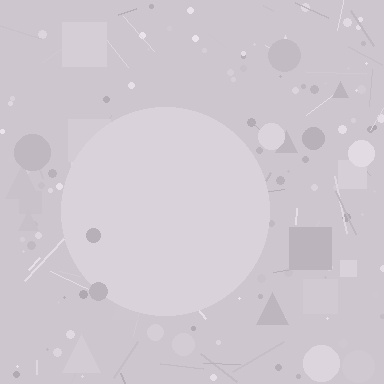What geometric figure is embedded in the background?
A circle is embedded in the background.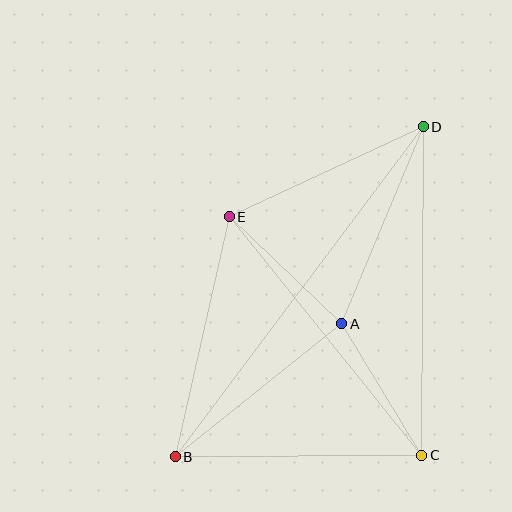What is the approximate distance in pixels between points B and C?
The distance between B and C is approximately 246 pixels.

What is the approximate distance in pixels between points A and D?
The distance between A and D is approximately 213 pixels.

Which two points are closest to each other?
Points A and C are closest to each other.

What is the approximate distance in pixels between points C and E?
The distance between C and E is approximately 307 pixels.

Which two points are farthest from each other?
Points B and D are farthest from each other.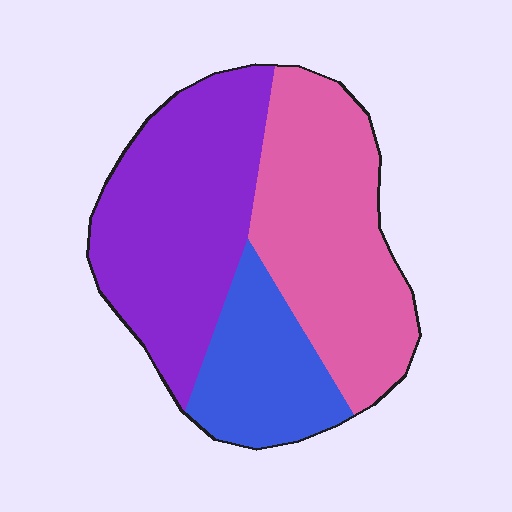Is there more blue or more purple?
Purple.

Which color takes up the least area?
Blue, at roughly 20%.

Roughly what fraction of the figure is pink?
Pink covers 39% of the figure.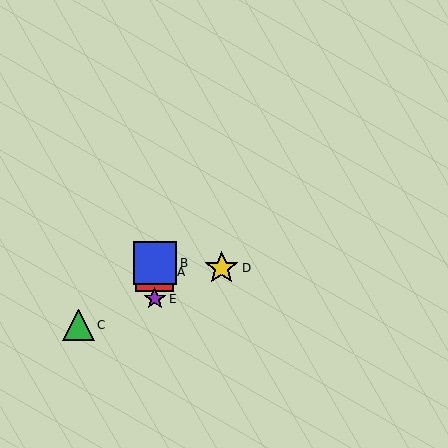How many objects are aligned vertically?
3 objects (A, B, E) are aligned vertically.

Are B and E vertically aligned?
Yes, both are at x≈155.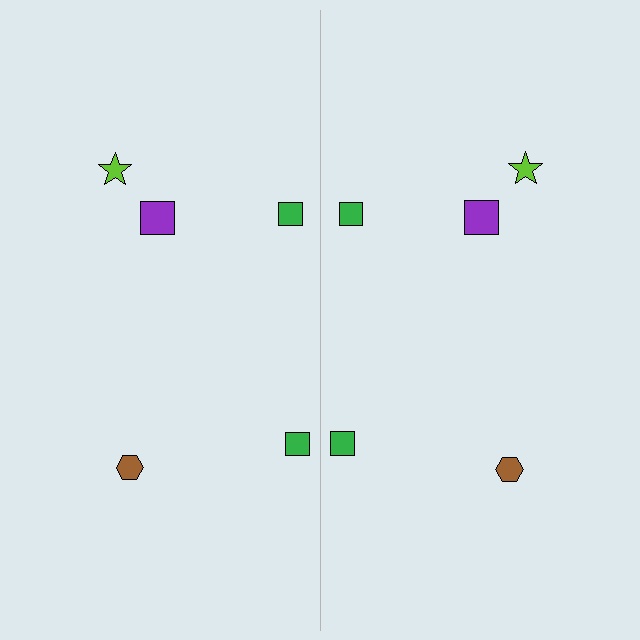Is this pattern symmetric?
Yes, this pattern has bilateral (reflection) symmetry.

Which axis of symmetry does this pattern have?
The pattern has a vertical axis of symmetry running through the center of the image.